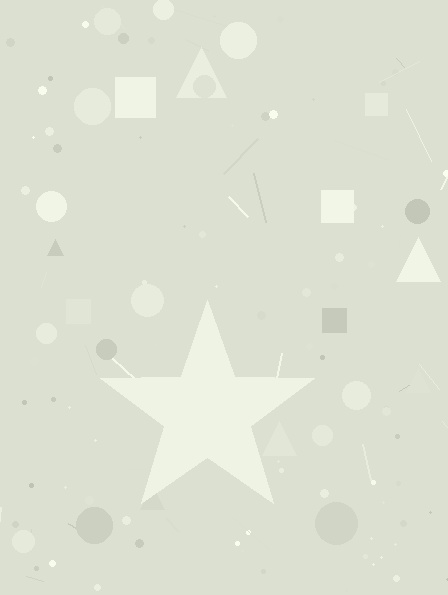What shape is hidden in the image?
A star is hidden in the image.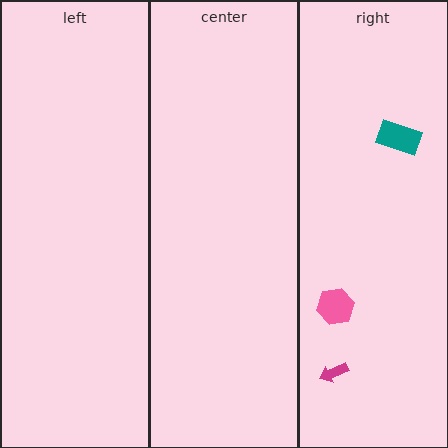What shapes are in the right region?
The teal rectangle, the pink hexagon, the magenta arrow.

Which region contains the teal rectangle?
The right region.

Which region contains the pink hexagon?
The right region.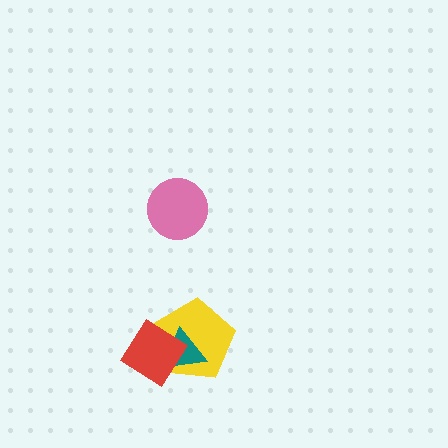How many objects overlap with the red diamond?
2 objects overlap with the red diamond.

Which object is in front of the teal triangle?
The red diamond is in front of the teal triangle.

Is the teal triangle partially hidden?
Yes, it is partially covered by another shape.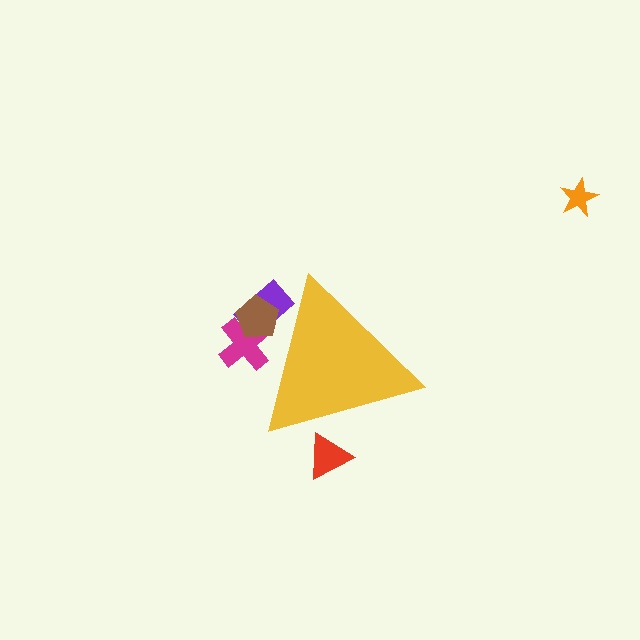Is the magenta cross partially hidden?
Yes, the magenta cross is partially hidden behind the yellow triangle.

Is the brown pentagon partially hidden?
Yes, the brown pentagon is partially hidden behind the yellow triangle.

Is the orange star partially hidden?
No, the orange star is fully visible.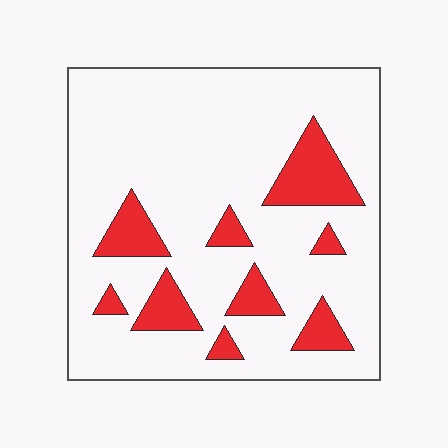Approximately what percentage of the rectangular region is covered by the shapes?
Approximately 15%.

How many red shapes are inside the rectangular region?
9.